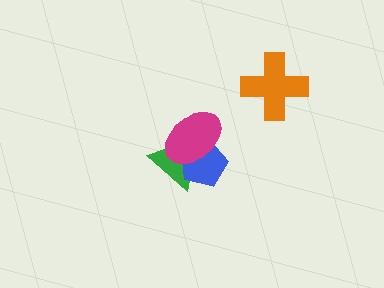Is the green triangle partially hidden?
Yes, it is partially covered by another shape.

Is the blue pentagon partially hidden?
Yes, it is partially covered by another shape.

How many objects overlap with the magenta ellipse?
2 objects overlap with the magenta ellipse.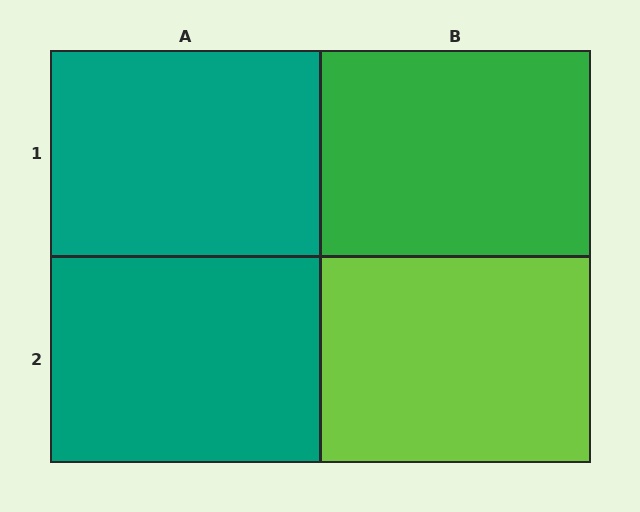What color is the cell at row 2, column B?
Lime.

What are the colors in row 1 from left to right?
Teal, green.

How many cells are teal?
2 cells are teal.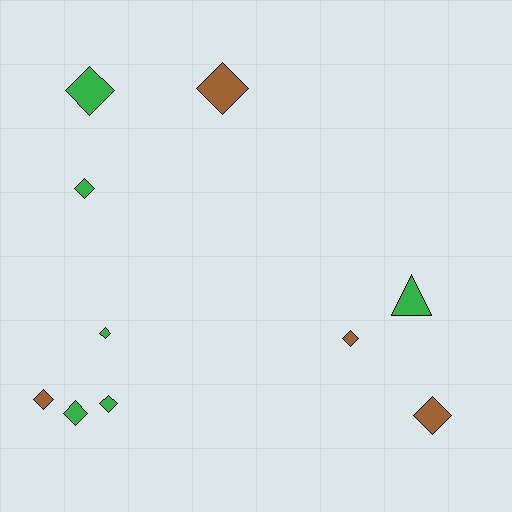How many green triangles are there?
There is 1 green triangle.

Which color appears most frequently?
Green, with 6 objects.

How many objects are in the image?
There are 10 objects.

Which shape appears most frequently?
Diamond, with 9 objects.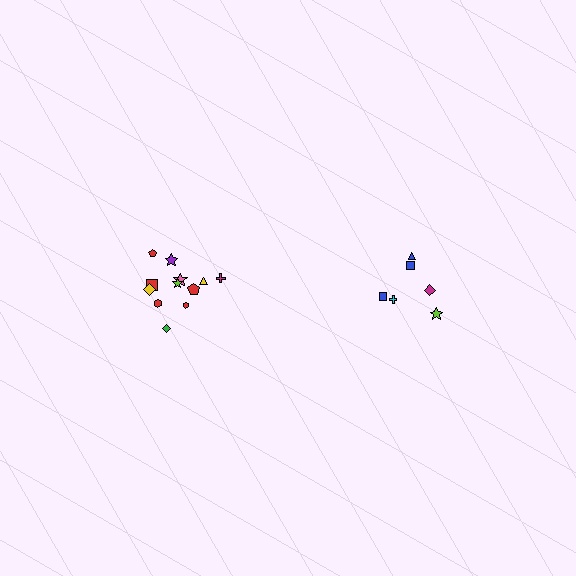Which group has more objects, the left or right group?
The left group.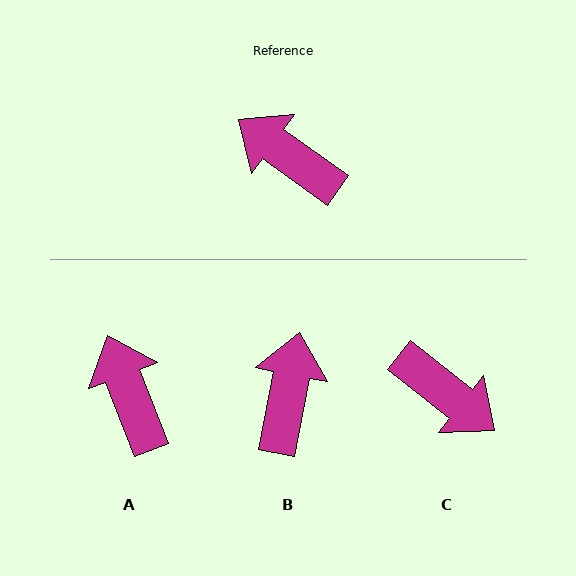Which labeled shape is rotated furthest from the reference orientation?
C, about 177 degrees away.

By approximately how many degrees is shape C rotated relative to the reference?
Approximately 177 degrees counter-clockwise.